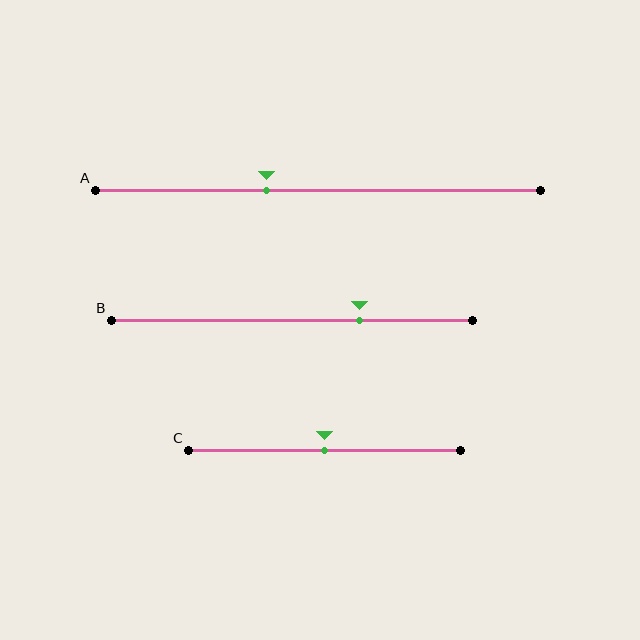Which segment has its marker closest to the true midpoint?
Segment C has its marker closest to the true midpoint.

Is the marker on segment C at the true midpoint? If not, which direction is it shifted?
Yes, the marker on segment C is at the true midpoint.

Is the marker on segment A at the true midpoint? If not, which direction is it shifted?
No, the marker on segment A is shifted to the left by about 12% of the segment length.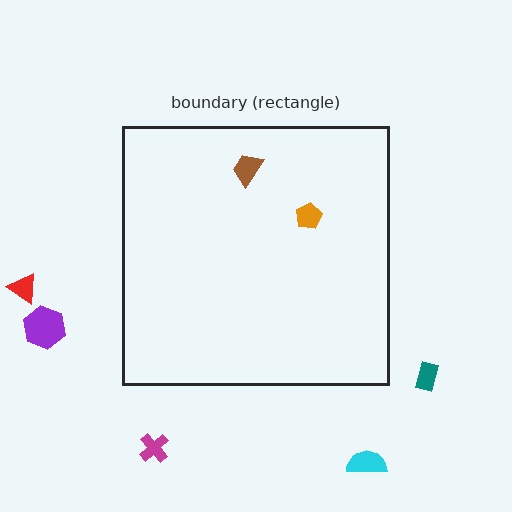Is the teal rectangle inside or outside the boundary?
Outside.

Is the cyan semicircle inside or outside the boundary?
Outside.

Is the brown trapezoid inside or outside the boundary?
Inside.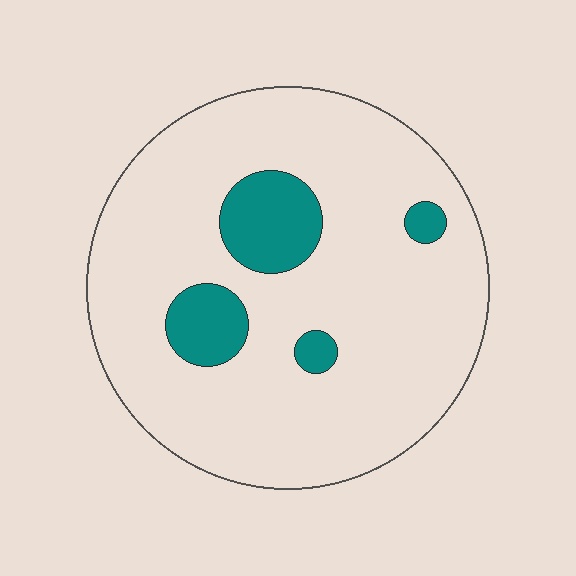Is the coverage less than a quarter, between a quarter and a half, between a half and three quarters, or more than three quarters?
Less than a quarter.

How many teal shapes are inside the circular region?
4.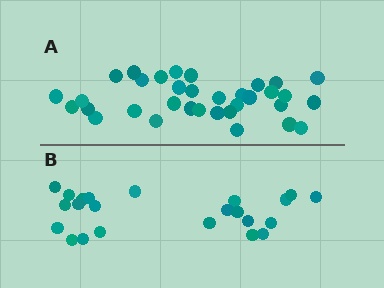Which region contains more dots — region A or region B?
Region A (the top region) has more dots.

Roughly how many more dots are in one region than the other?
Region A has roughly 12 or so more dots than region B.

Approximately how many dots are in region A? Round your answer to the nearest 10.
About 30 dots. (The exact count is 34, which rounds to 30.)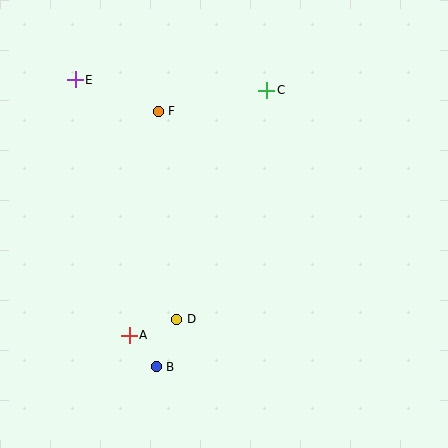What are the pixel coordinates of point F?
Point F is at (158, 111).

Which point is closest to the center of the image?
Point D at (177, 319) is closest to the center.